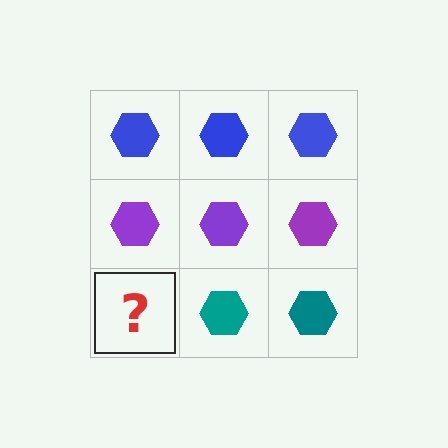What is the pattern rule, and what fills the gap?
The rule is that each row has a consistent color. The gap should be filled with a teal hexagon.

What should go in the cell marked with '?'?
The missing cell should contain a teal hexagon.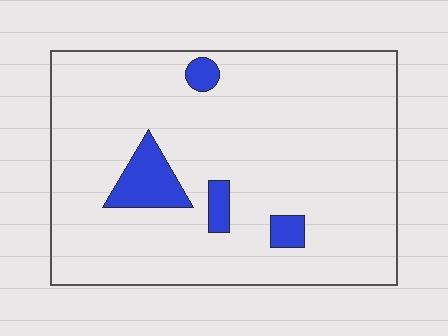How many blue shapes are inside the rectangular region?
4.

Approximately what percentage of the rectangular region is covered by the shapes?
Approximately 10%.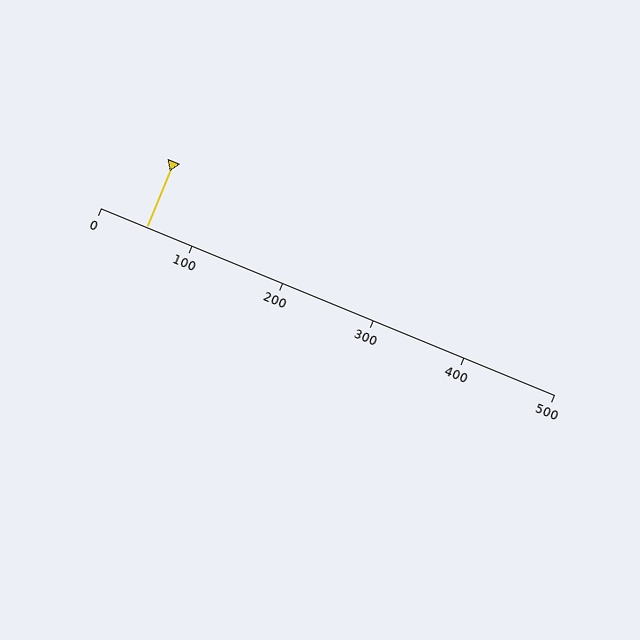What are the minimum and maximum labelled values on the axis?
The axis runs from 0 to 500.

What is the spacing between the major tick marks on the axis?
The major ticks are spaced 100 apart.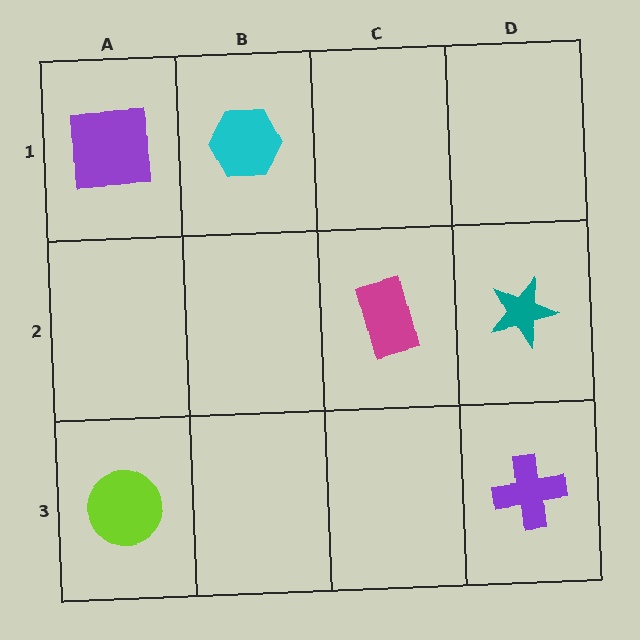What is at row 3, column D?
A purple cross.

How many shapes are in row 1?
2 shapes.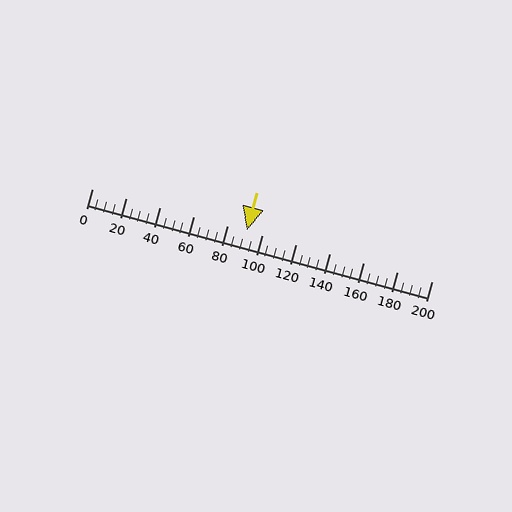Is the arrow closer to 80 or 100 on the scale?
The arrow is closer to 100.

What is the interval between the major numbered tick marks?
The major tick marks are spaced 20 units apart.